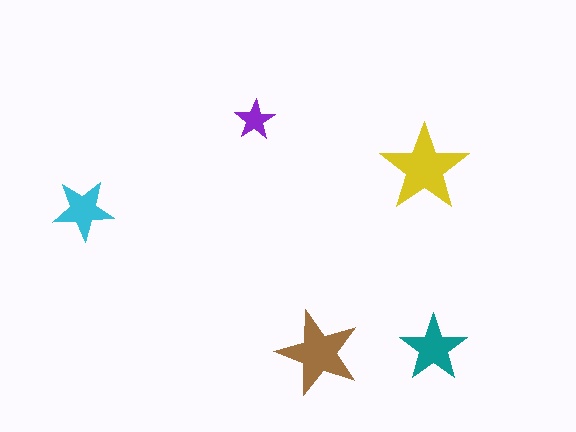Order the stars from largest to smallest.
the yellow one, the brown one, the teal one, the cyan one, the purple one.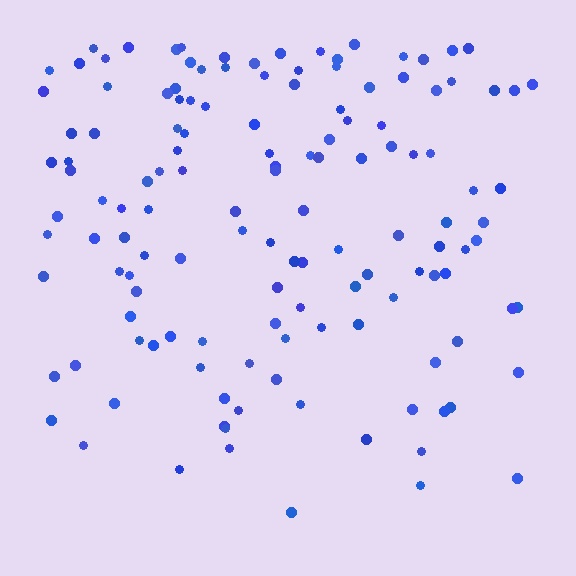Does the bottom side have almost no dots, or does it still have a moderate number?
Still a moderate number, just noticeably fewer than the top.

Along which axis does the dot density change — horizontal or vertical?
Vertical.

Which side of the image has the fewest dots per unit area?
The bottom.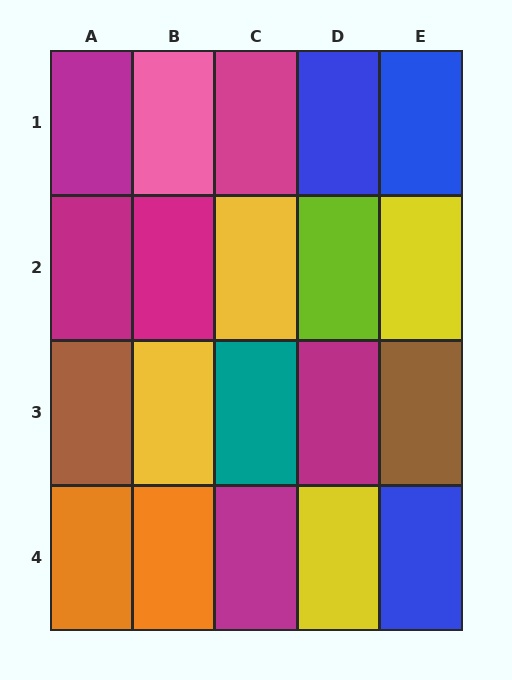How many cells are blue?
3 cells are blue.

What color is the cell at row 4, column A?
Orange.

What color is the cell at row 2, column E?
Yellow.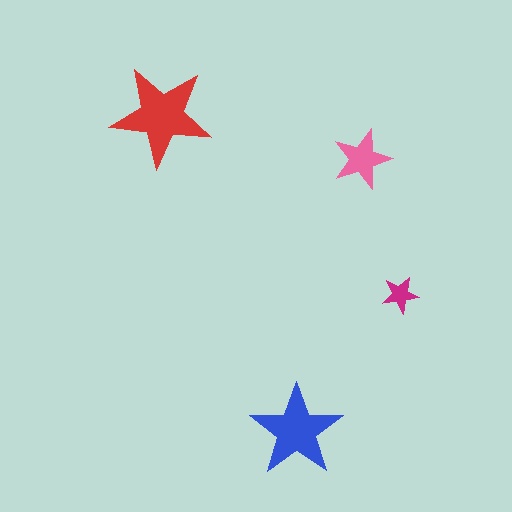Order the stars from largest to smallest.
the red one, the blue one, the pink one, the magenta one.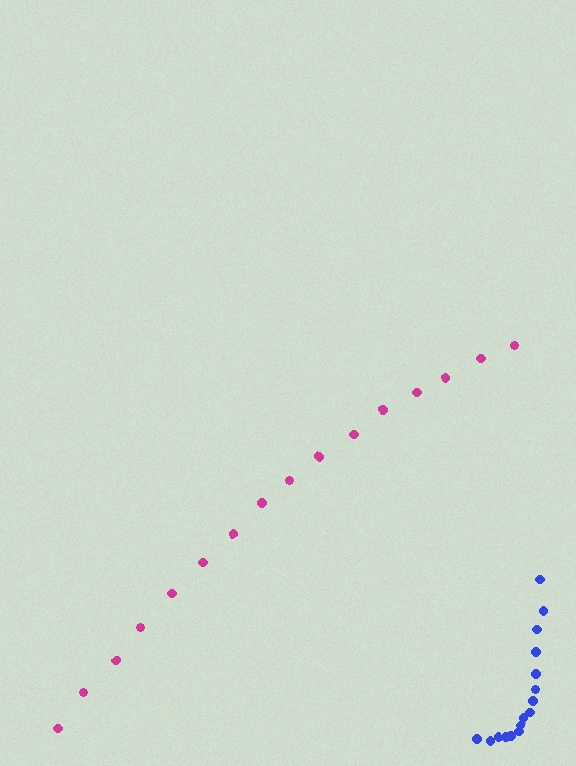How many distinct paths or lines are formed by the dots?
There are 2 distinct paths.